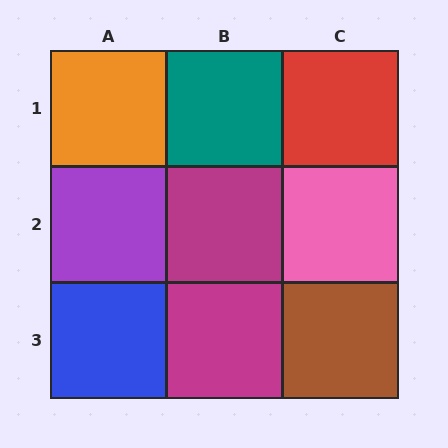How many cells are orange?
1 cell is orange.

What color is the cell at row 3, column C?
Brown.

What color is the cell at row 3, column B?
Magenta.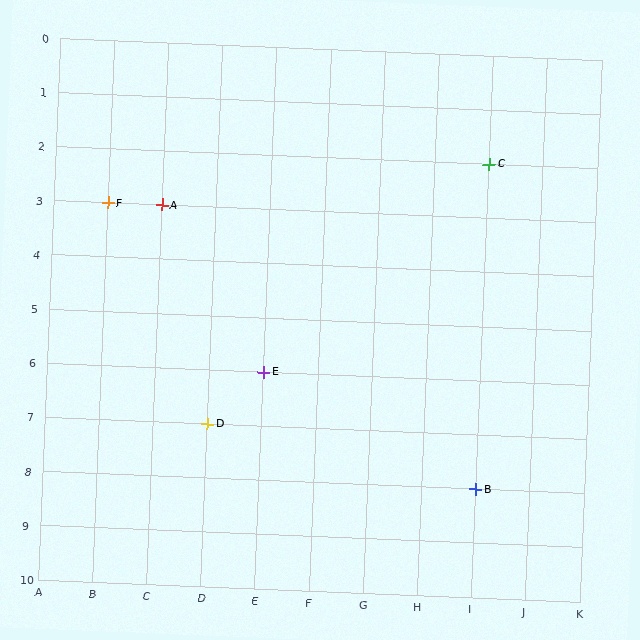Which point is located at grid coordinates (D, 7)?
Point D is at (D, 7).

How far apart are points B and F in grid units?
Points B and F are 7 columns and 5 rows apart (about 8.6 grid units diagonally).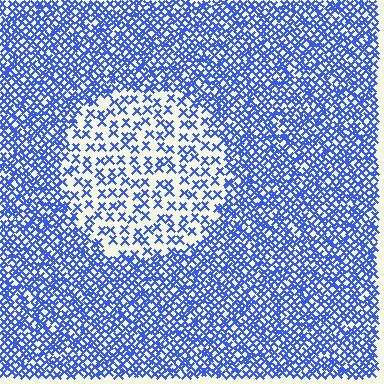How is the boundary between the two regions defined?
The boundary is defined by a change in element density (approximately 2.4x ratio). All elements are the same color, size, and shape.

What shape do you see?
I see a circle.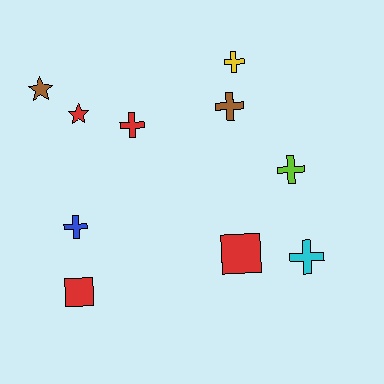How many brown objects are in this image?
There are 2 brown objects.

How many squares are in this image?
There are 2 squares.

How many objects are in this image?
There are 10 objects.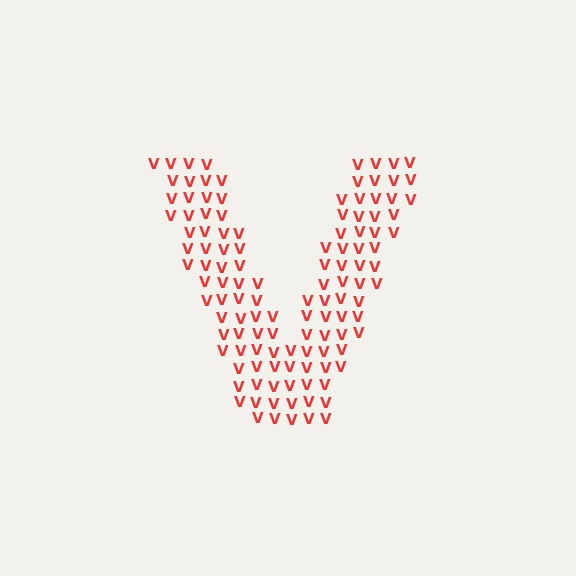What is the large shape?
The large shape is the letter V.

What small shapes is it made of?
It is made of small letter V's.